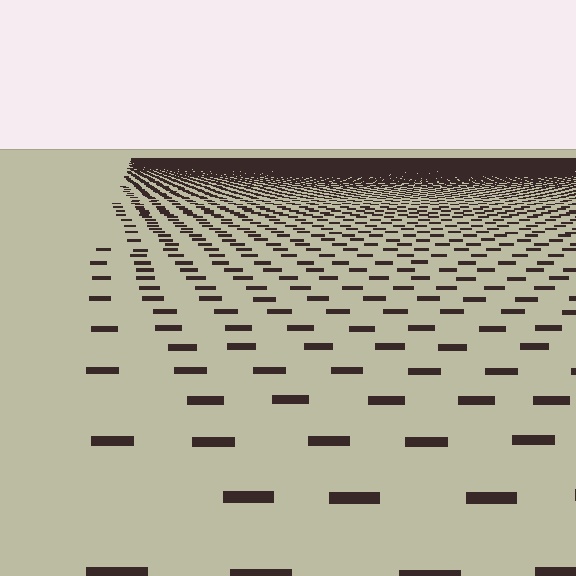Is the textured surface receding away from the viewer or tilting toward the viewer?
The surface is receding away from the viewer. Texture elements get smaller and denser toward the top.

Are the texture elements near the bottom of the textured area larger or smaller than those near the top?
Larger. Near the bottom, elements are closer to the viewer and appear at a bigger on-screen size.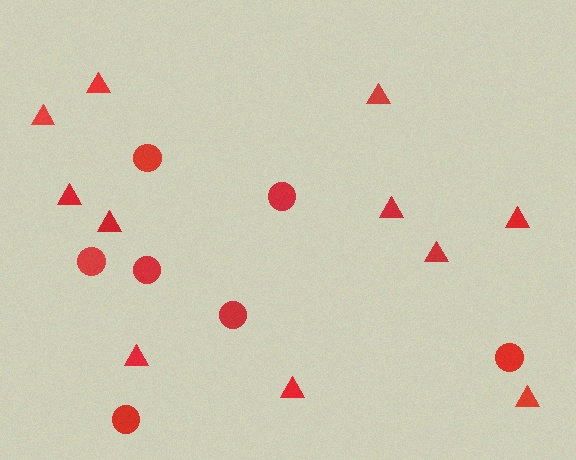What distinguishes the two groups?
There are 2 groups: one group of triangles (11) and one group of circles (7).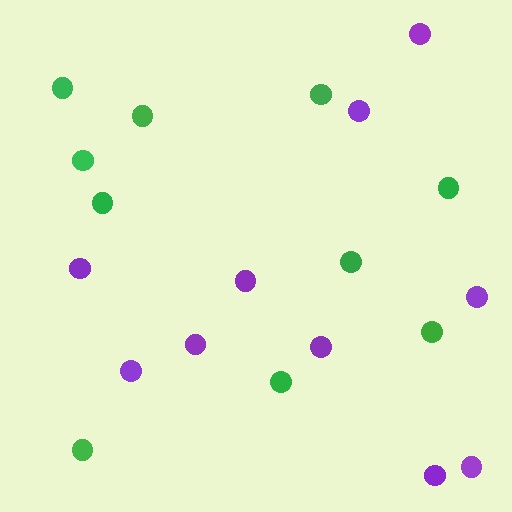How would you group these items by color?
There are 2 groups: one group of purple circles (10) and one group of green circles (10).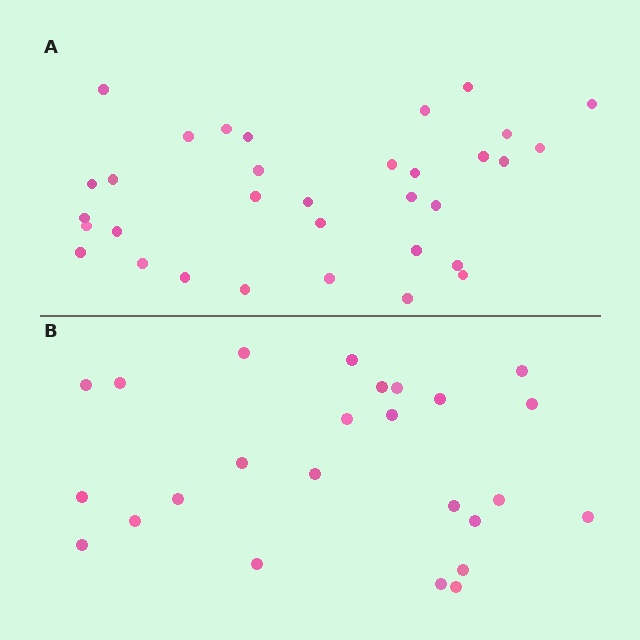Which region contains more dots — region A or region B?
Region A (the top region) has more dots.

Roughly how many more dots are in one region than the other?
Region A has roughly 8 or so more dots than region B.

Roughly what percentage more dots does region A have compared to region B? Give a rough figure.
About 30% more.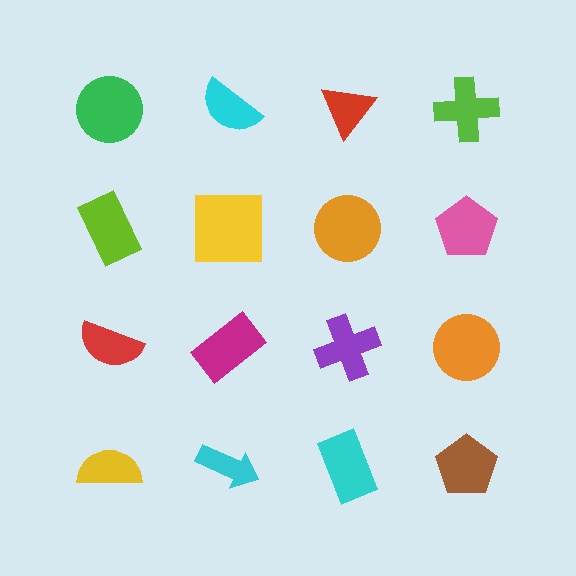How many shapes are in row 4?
4 shapes.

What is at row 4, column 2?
A cyan arrow.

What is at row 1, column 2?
A cyan semicircle.